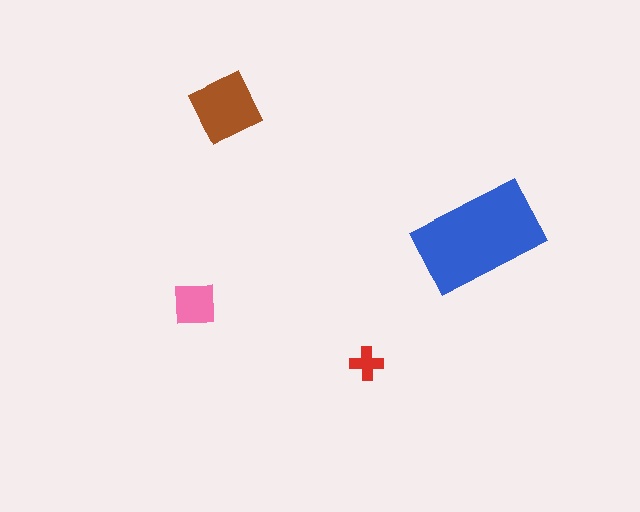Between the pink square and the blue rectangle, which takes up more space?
The blue rectangle.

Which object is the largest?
The blue rectangle.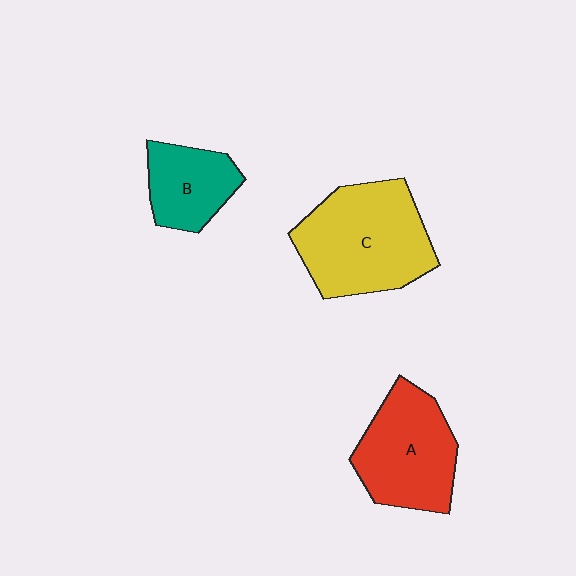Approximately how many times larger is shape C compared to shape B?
Approximately 1.9 times.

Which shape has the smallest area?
Shape B (teal).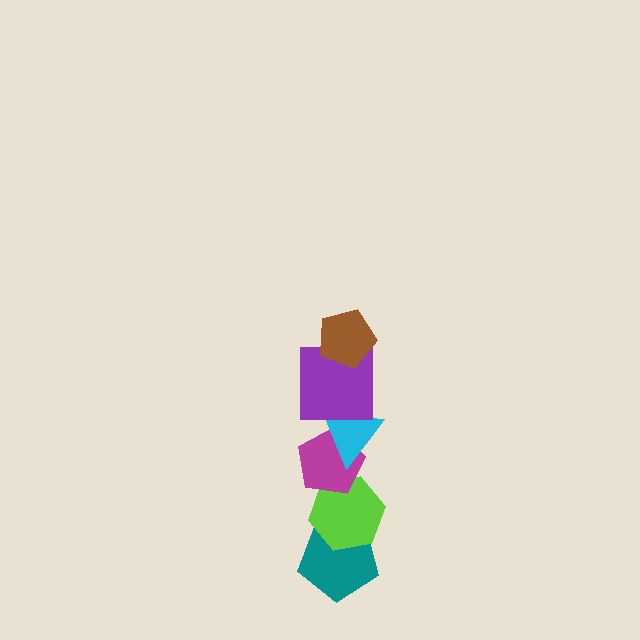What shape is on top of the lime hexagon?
The magenta pentagon is on top of the lime hexagon.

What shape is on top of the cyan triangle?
The purple square is on top of the cyan triangle.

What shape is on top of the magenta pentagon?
The cyan triangle is on top of the magenta pentagon.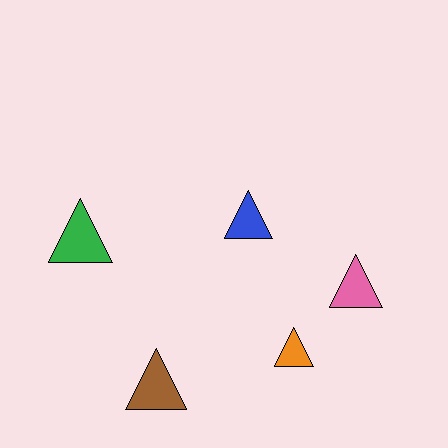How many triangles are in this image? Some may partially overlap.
There are 5 triangles.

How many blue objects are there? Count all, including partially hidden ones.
There is 1 blue object.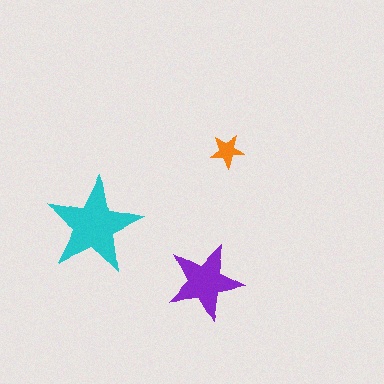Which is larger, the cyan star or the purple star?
The cyan one.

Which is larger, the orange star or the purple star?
The purple one.